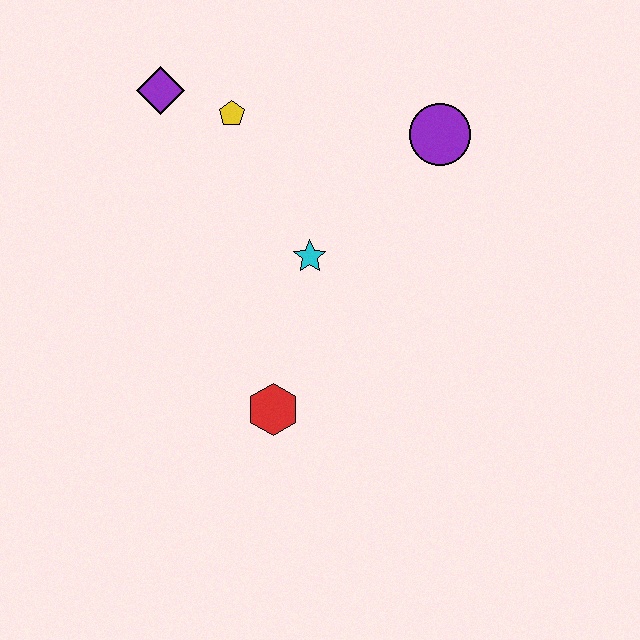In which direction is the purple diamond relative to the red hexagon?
The purple diamond is above the red hexagon.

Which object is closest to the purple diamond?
The yellow pentagon is closest to the purple diamond.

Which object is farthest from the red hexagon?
The purple diamond is farthest from the red hexagon.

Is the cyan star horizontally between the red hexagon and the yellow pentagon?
No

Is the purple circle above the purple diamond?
No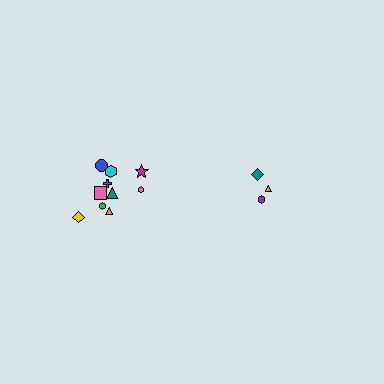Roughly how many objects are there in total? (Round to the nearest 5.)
Roughly 15 objects in total.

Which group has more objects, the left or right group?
The left group.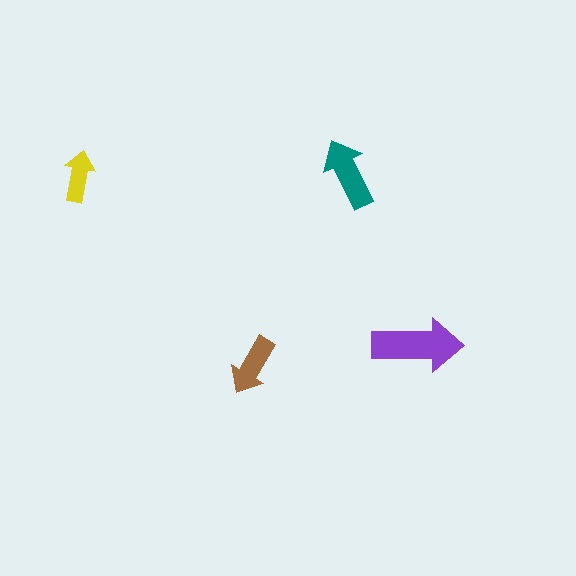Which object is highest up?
The teal arrow is topmost.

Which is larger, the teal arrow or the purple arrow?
The purple one.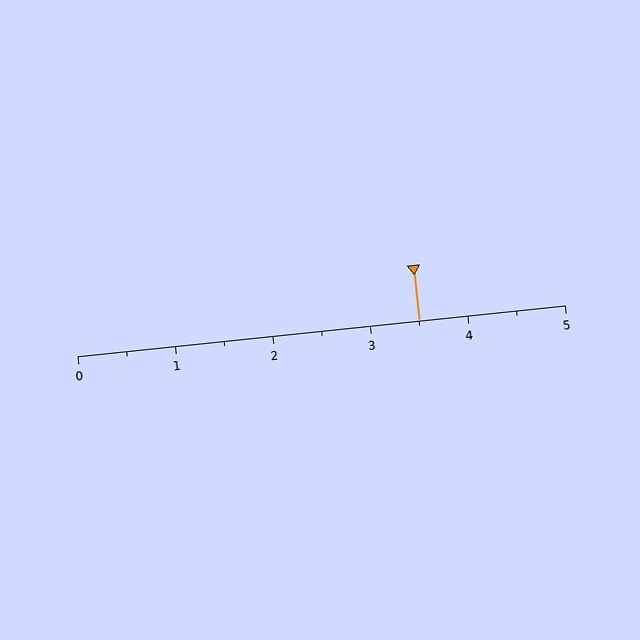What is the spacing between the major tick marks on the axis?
The major ticks are spaced 1 apart.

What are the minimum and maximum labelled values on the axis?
The axis runs from 0 to 5.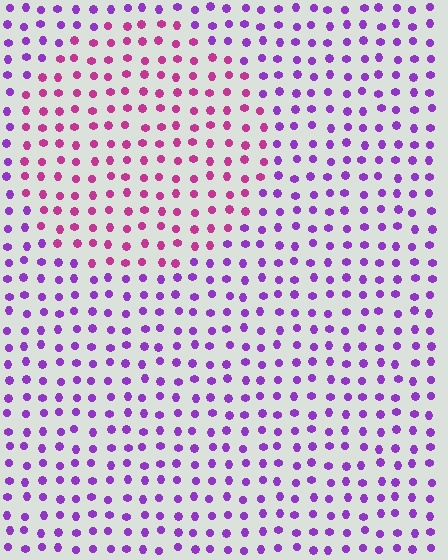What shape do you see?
I see a circle.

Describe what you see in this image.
The image is filled with small purple elements in a uniform arrangement. A circle-shaped region is visible where the elements are tinted to a slightly different hue, forming a subtle color boundary.